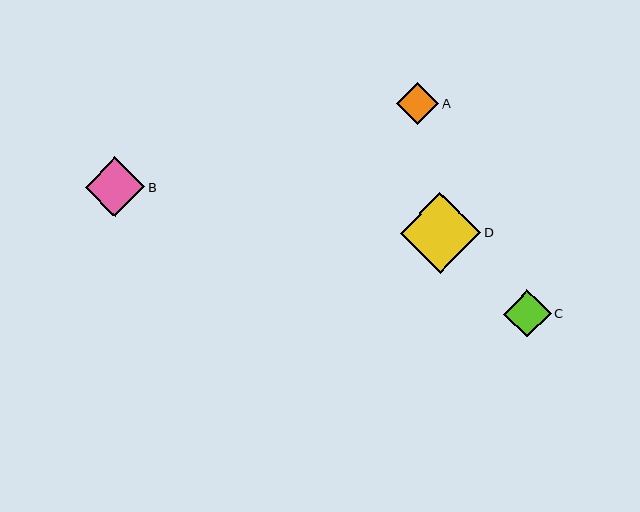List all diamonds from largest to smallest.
From largest to smallest: D, B, C, A.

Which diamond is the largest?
Diamond D is the largest with a size of approximately 80 pixels.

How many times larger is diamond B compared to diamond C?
Diamond B is approximately 1.3 times the size of diamond C.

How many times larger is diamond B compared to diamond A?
Diamond B is approximately 1.4 times the size of diamond A.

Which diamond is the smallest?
Diamond A is the smallest with a size of approximately 42 pixels.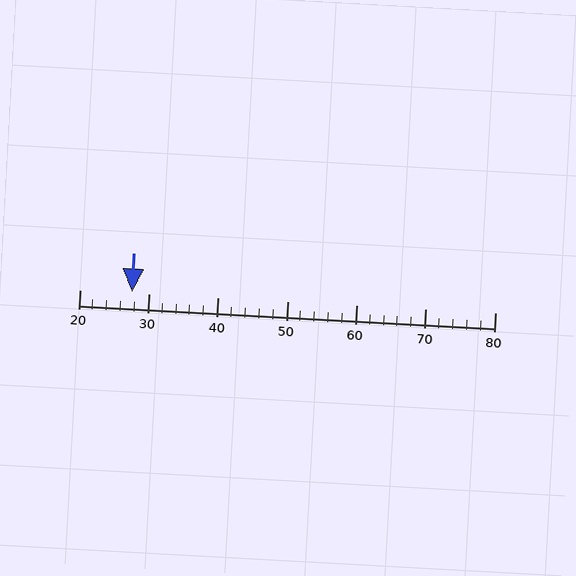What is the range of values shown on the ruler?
The ruler shows values from 20 to 80.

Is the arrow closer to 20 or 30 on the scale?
The arrow is closer to 30.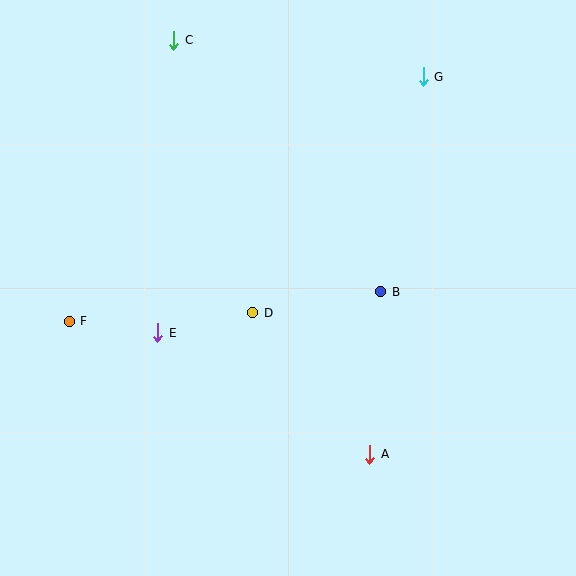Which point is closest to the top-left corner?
Point C is closest to the top-left corner.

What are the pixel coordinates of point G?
Point G is at (423, 77).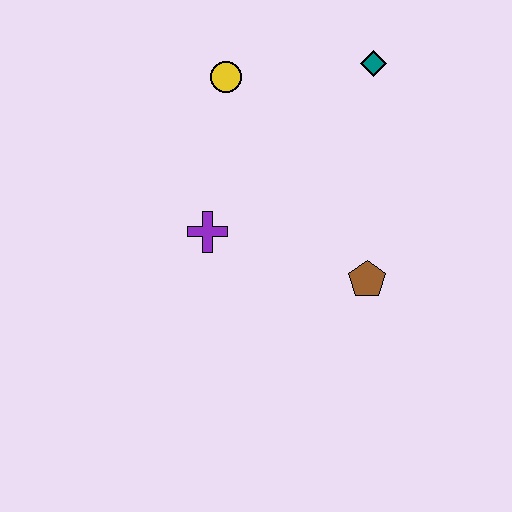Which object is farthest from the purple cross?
The teal diamond is farthest from the purple cross.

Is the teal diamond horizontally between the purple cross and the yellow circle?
No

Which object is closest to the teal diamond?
The yellow circle is closest to the teal diamond.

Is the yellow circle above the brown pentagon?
Yes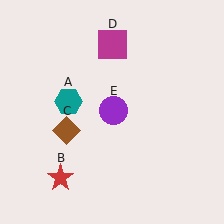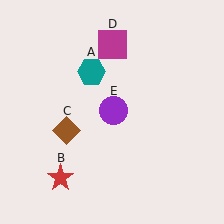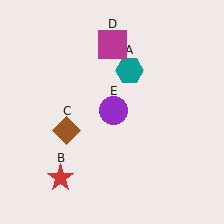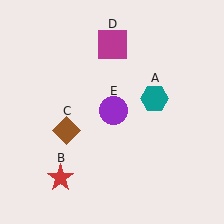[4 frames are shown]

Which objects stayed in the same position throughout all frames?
Red star (object B) and brown diamond (object C) and magenta square (object D) and purple circle (object E) remained stationary.